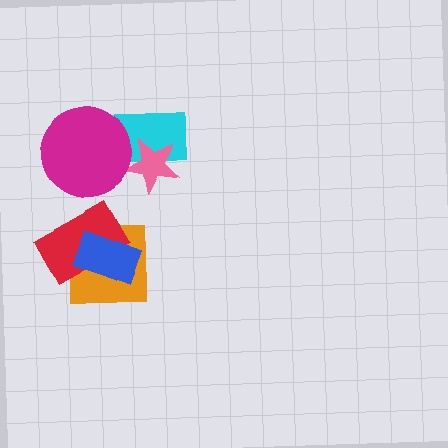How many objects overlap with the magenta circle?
2 objects overlap with the magenta circle.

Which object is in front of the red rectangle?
The blue rectangle is in front of the red rectangle.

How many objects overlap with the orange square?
2 objects overlap with the orange square.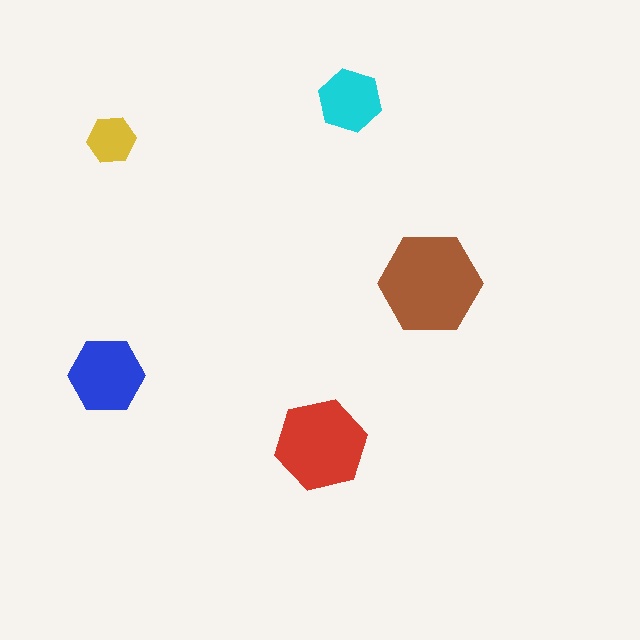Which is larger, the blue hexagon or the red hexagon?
The red one.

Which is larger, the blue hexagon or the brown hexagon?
The brown one.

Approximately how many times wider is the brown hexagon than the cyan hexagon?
About 1.5 times wider.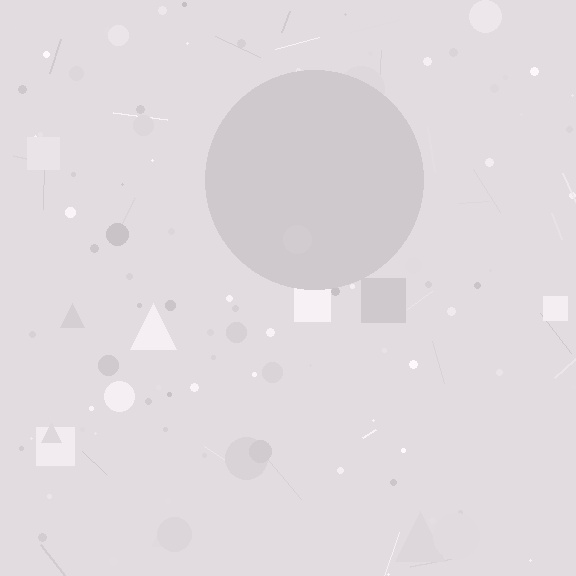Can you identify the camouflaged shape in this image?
The camouflaged shape is a circle.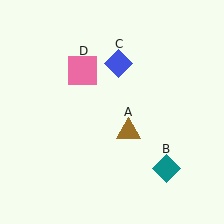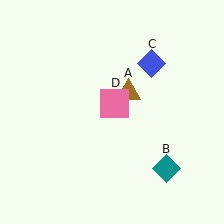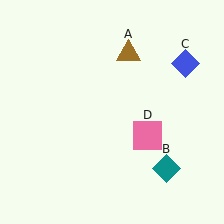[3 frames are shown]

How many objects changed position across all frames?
3 objects changed position: brown triangle (object A), blue diamond (object C), pink square (object D).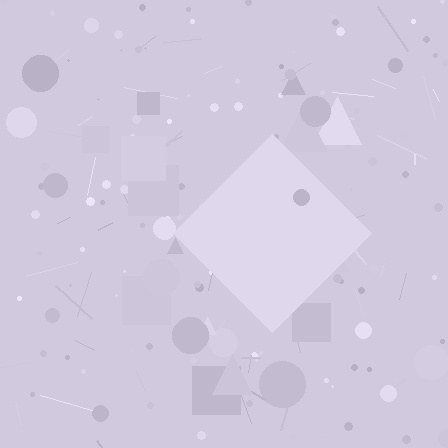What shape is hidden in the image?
A diamond is hidden in the image.